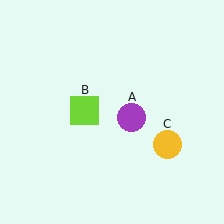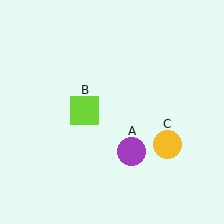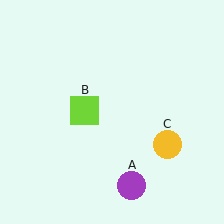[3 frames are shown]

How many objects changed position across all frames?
1 object changed position: purple circle (object A).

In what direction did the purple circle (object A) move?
The purple circle (object A) moved down.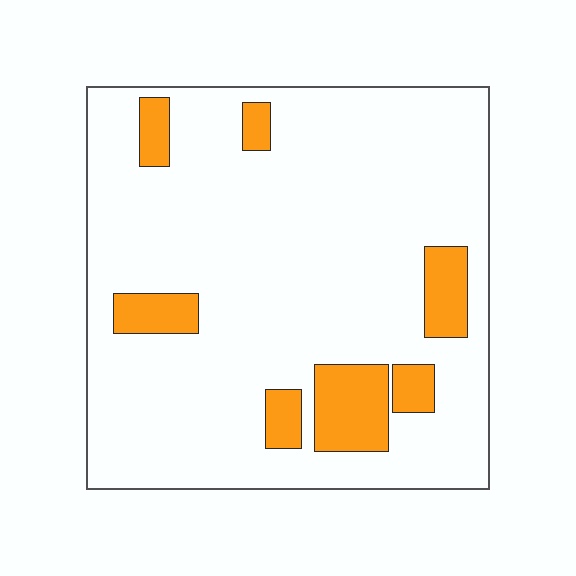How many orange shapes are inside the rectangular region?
7.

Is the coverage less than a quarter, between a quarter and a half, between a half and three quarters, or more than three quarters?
Less than a quarter.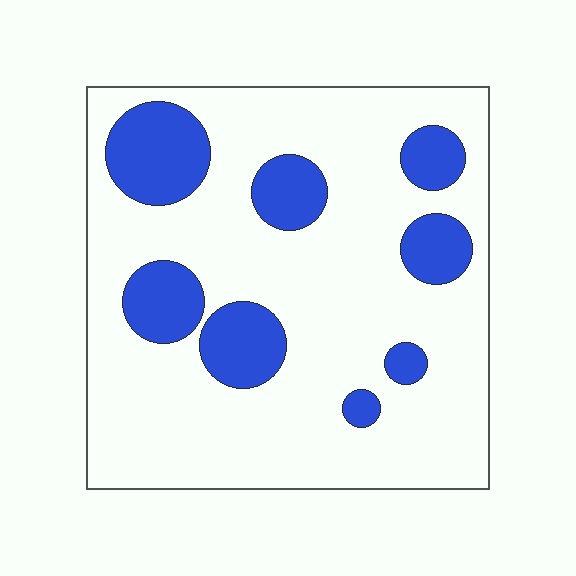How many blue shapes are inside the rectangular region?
8.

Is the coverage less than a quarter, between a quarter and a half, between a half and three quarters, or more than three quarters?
Less than a quarter.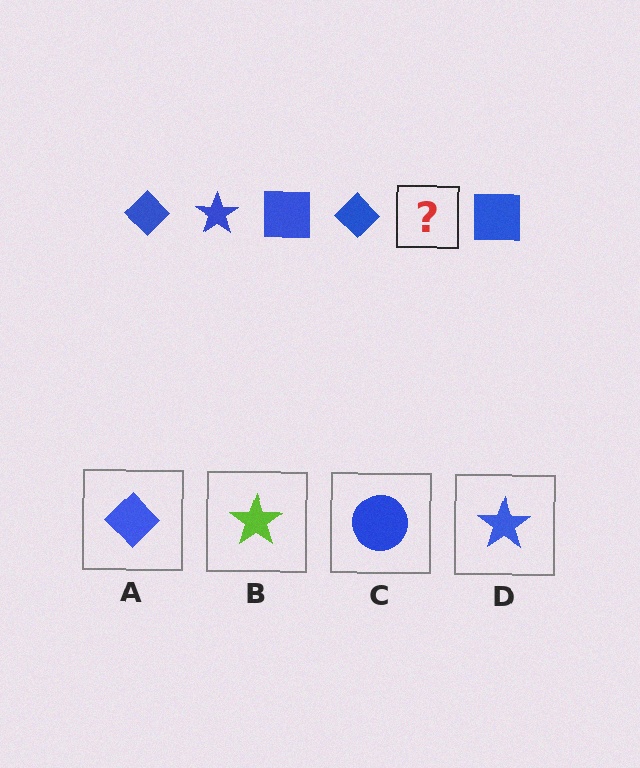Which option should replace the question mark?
Option D.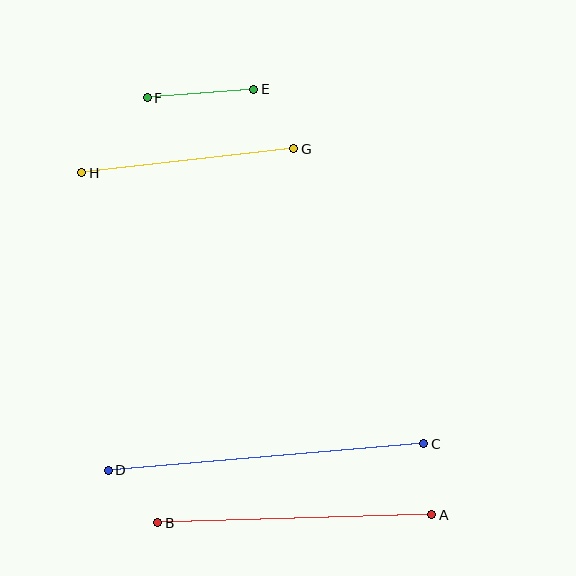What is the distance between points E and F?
The distance is approximately 107 pixels.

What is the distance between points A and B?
The distance is approximately 274 pixels.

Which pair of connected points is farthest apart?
Points C and D are farthest apart.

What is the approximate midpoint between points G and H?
The midpoint is at approximately (188, 161) pixels.